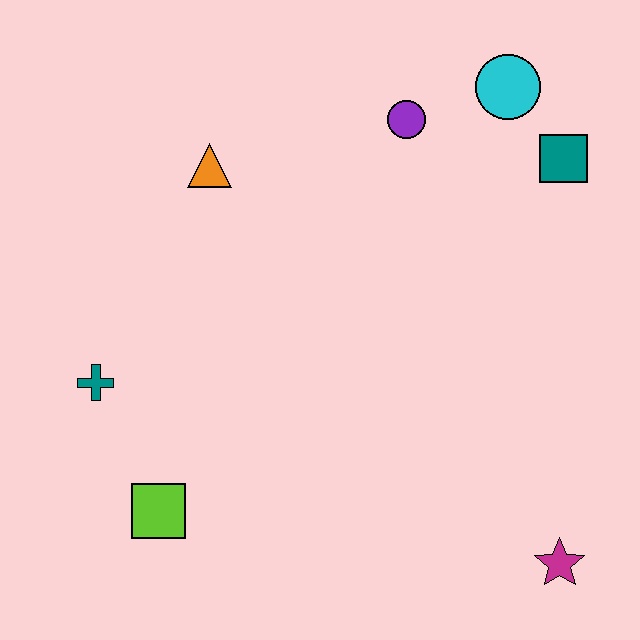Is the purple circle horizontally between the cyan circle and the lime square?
Yes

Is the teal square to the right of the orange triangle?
Yes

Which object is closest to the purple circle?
The cyan circle is closest to the purple circle.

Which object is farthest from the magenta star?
The orange triangle is farthest from the magenta star.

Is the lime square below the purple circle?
Yes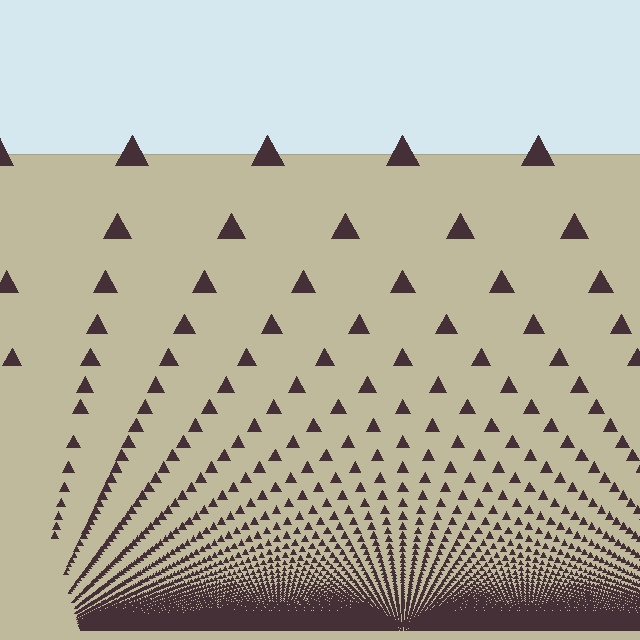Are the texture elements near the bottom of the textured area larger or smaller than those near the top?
Smaller. The gradient is inverted — elements near the bottom are smaller and denser.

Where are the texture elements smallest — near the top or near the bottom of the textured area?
Near the bottom.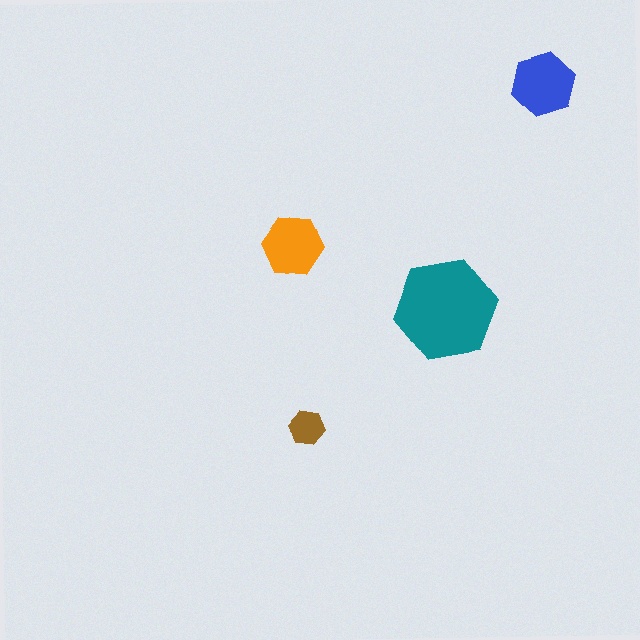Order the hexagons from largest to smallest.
the teal one, the blue one, the orange one, the brown one.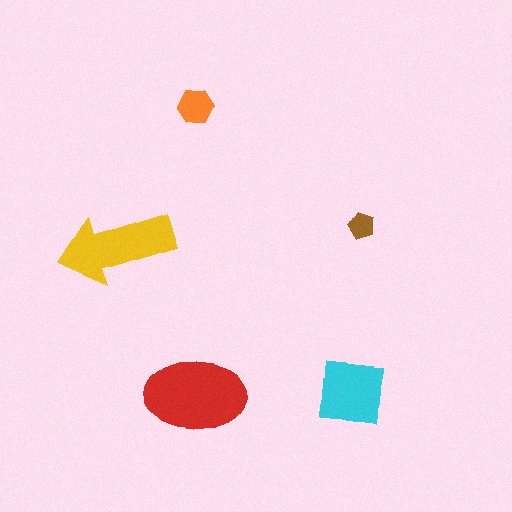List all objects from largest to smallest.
The red ellipse, the yellow arrow, the cyan square, the orange hexagon, the brown pentagon.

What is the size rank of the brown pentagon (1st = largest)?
5th.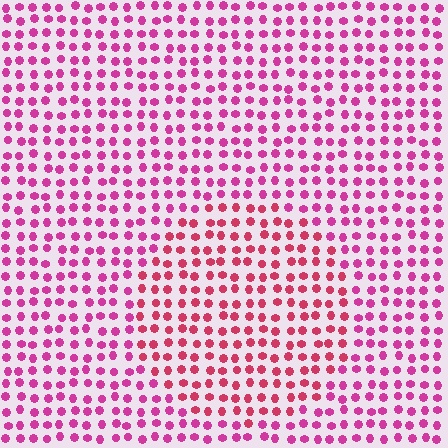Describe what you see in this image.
The image is filled with small magenta elements in a uniform arrangement. A circle-shaped region is visible where the elements are tinted to a slightly different hue, forming a subtle color boundary.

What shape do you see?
I see a circle.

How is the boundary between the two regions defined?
The boundary is defined purely by a slight shift in hue (about 24 degrees). Spacing, size, and orientation are identical on both sides.